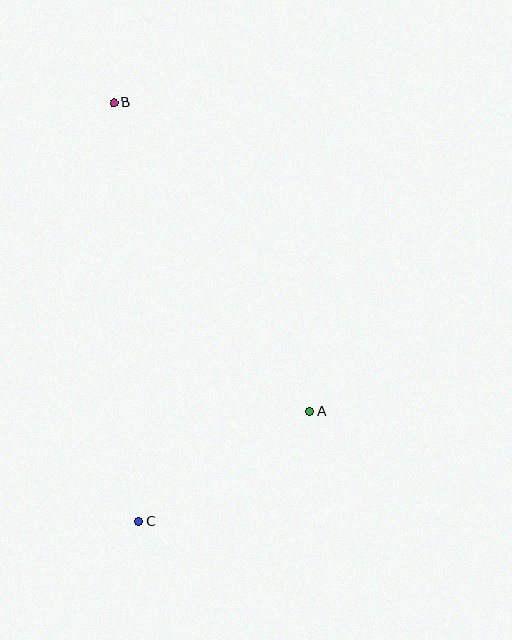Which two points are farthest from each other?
Points B and C are farthest from each other.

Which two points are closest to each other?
Points A and C are closest to each other.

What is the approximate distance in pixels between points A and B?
The distance between A and B is approximately 366 pixels.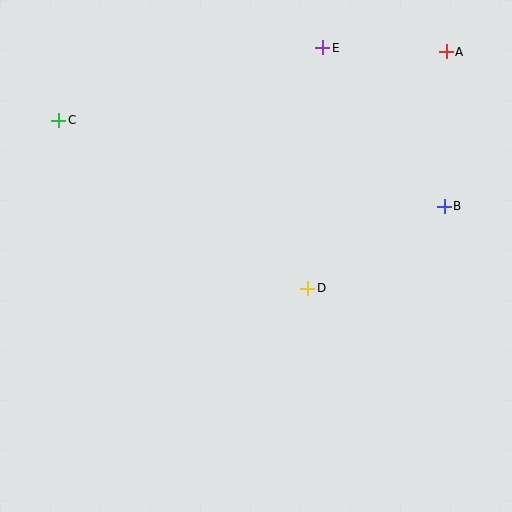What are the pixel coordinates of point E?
Point E is at (323, 48).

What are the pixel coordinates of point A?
Point A is at (446, 52).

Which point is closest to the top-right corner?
Point A is closest to the top-right corner.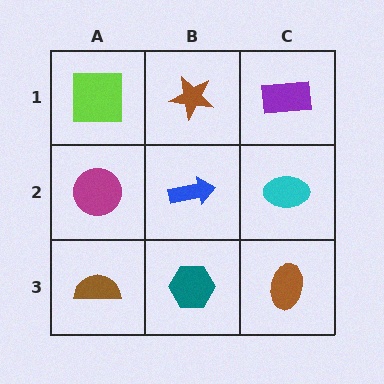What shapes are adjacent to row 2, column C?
A purple rectangle (row 1, column C), a brown ellipse (row 3, column C), a blue arrow (row 2, column B).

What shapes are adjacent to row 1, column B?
A blue arrow (row 2, column B), a lime square (row 1, column A), a purple rectangle (row 1, column C).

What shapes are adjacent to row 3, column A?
A magenta circle (row 2, column A), a teal hexagon (row 3, column B).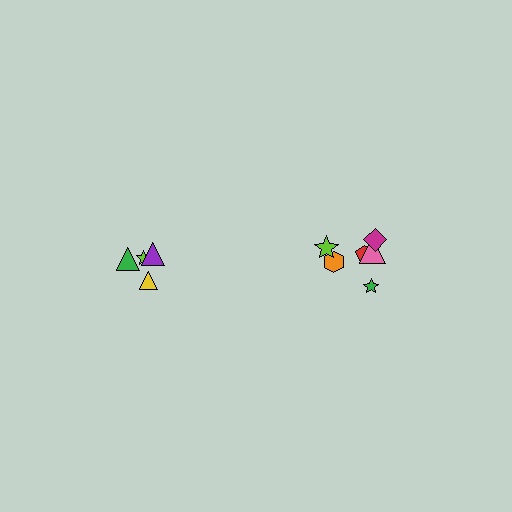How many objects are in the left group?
There are 4 objects.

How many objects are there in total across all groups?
There are 10 objects.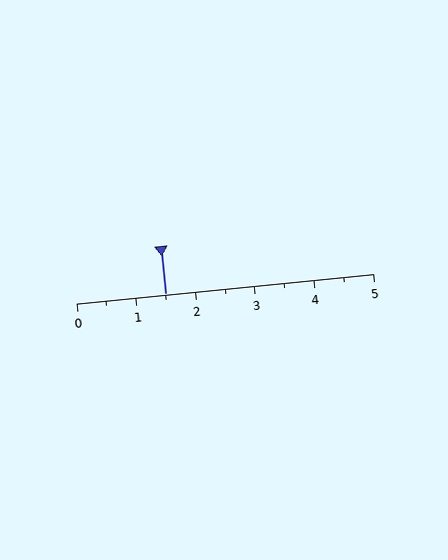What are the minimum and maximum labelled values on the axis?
The axis runs from 0 to 5.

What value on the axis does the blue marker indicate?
The marker indicates approximately 1.5.